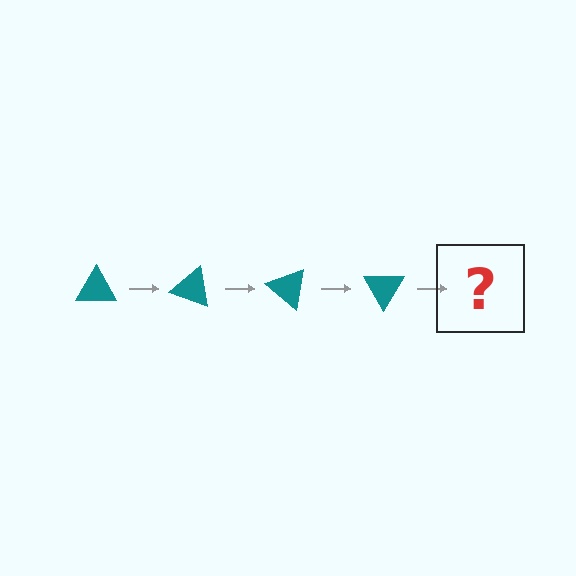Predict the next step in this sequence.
The next step is a teal triangle rotated 80 degrees.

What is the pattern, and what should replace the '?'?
The pattern is that the triangle rotates 20 degrees each step. The '?' should be a teal triangle rotated 80 degrees.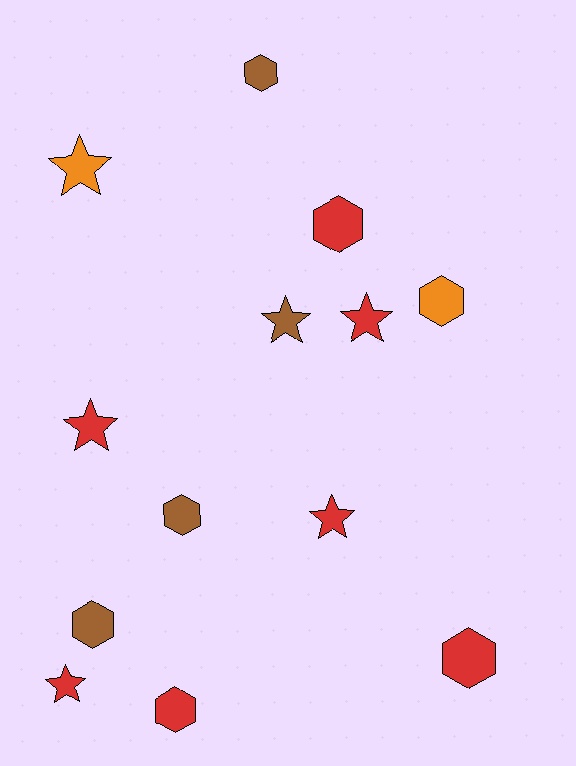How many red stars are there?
There are 4 red stars.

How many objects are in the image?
There are 13 objects.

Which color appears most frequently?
Red, with 7 objects.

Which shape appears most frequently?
Hexagon, with 7 objects.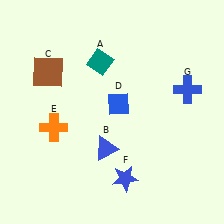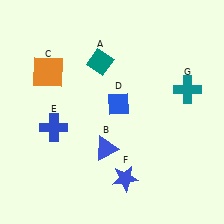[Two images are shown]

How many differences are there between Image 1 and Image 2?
There are 3 differences between the two images.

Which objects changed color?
C changed from brown to orange. E changed from orange to blue. G changed from blue to teal.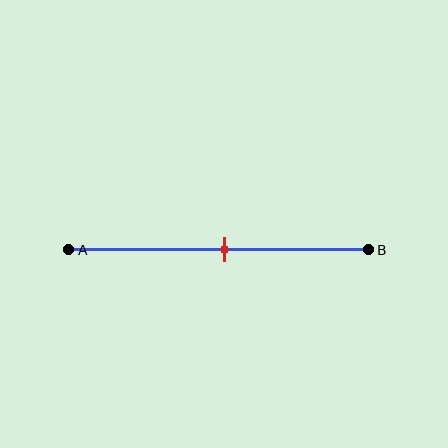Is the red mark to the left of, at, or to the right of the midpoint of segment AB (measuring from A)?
The red mark is approximately at the midpoint of segment AB.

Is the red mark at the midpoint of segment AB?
Yes, the mark is approximately at the midpoint.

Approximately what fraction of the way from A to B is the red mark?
The red mark is approximately 50% of the way from A to B.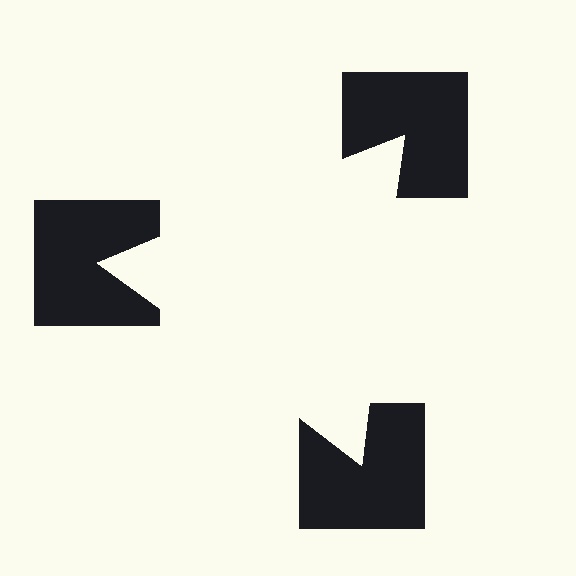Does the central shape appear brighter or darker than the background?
It typically appears slightly brighter than the background, even though no actual brightness change is drawn.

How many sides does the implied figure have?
3 sides.